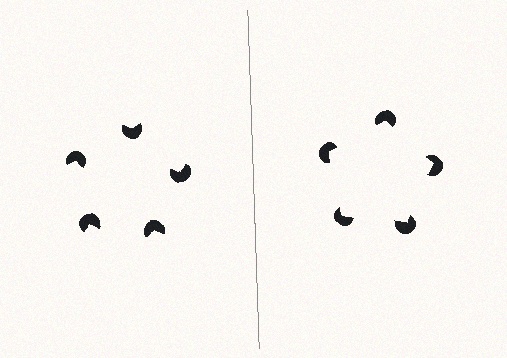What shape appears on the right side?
An illusory pentagon.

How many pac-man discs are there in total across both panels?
10 — 5 on each side.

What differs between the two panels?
The pac-man discs are positioned identically on both sides; only the wedge orientations differ. On the right they align to a pentagon; on the left they are misaligned.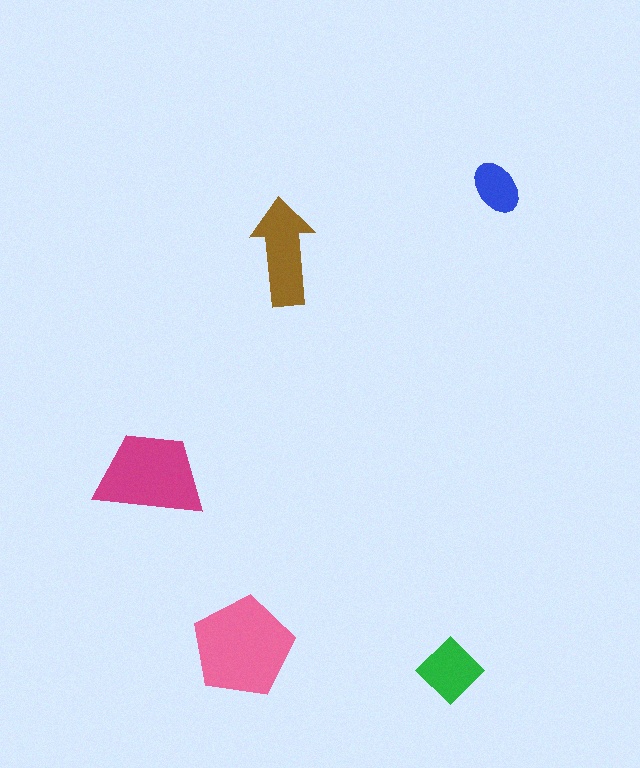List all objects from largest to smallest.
The pink pentagon, the magenta trapezoid, the brown arrow, the green diamond, the blue ellipse.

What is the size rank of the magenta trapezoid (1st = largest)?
2nd.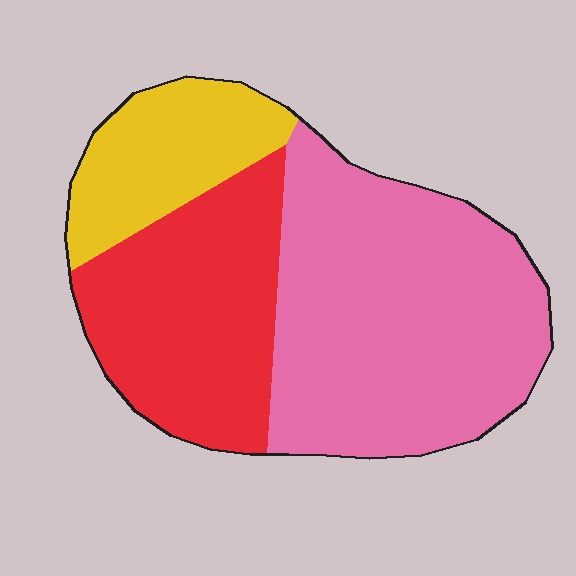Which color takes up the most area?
Pink, at roughly 50%.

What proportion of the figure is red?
Red covers around 30% of the figure.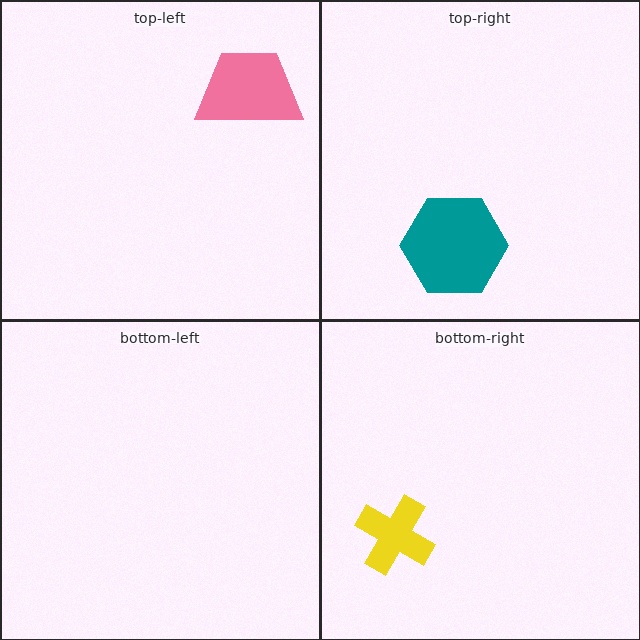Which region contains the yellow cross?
The bottom-right region.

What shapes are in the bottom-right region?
The yellow cross.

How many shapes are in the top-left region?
1.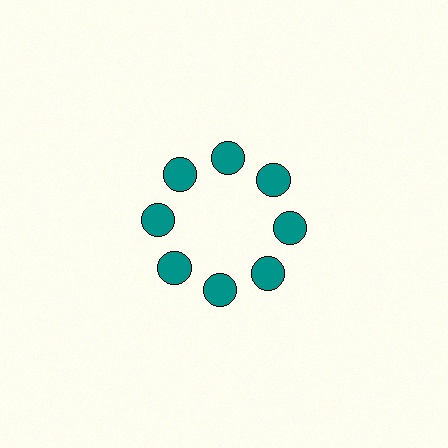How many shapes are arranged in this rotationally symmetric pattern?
There are 8 shapes, arranged in 8 groups of 1.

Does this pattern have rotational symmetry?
Yes, this pattern has 8-fold rotational symmetry. It looks the same after rotating 45 degrees around the center.